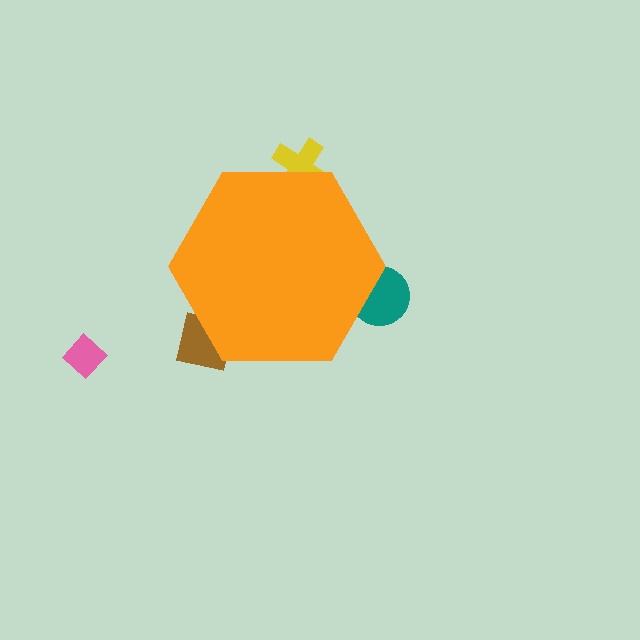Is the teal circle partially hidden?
Yes, the teal circle is partially hidden behind the orange hexagon.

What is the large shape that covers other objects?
An orange hexagon.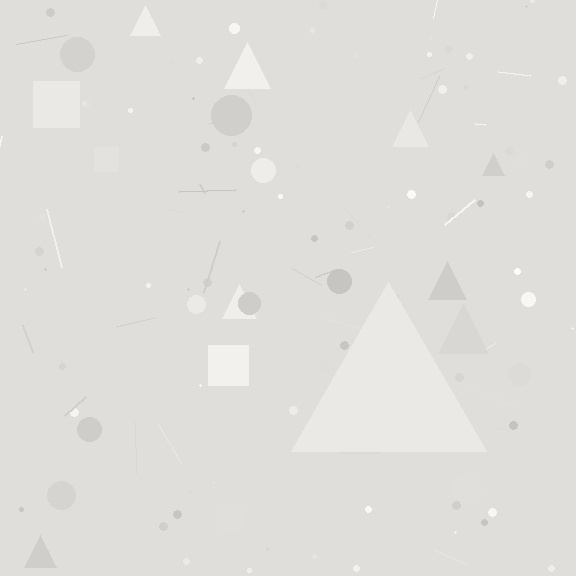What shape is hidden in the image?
A triangle is hidden in the image.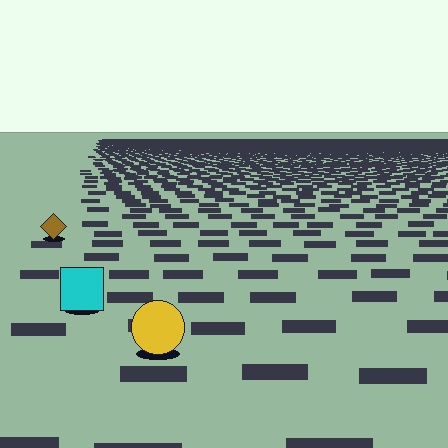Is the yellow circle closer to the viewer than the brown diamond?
Yes. The yellow circle is closer — you can tell from the texture gradient: the ground texture is coarser near it.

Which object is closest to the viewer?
The yellow circle is closest. The texture marks near it are larger and more spread out.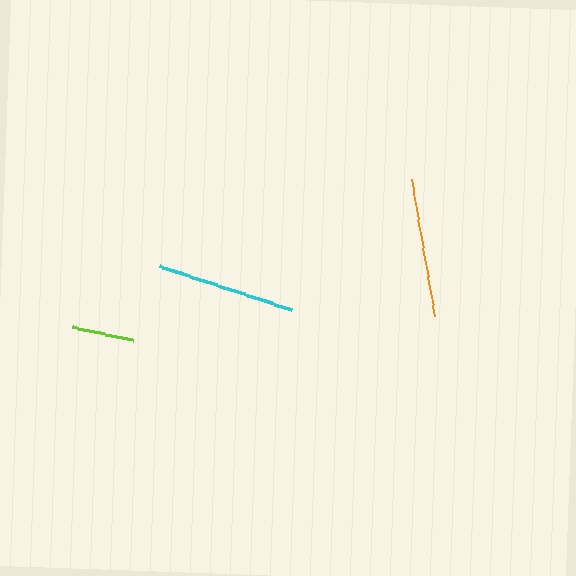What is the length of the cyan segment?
The cyan segment is approximately 139 pixels long.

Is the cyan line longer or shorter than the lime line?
The cyan line is longer than the lime line.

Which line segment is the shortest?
The lime line is the shortest at approximately 63 pixels.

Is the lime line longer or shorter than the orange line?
The orange line is longer than the lime line.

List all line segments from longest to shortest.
From longest to shortest: orange, cyan, lime.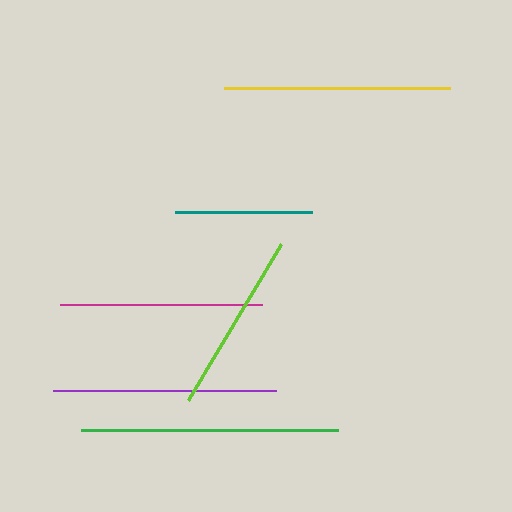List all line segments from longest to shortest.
From longest to shortest: green, yellow, purple, magenta, lime, teal.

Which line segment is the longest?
The green line is the longest at approximately 257 pixels.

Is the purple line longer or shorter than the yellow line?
The yellow line is longer than the purple line.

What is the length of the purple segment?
The purple segment is approximately 223 pixels long.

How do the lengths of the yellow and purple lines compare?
The yellow and purple lines are approximately the same length.